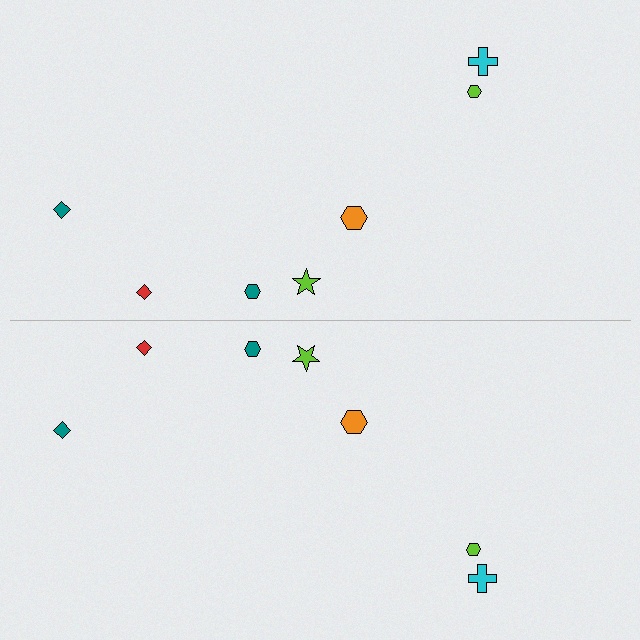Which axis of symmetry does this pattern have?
The pattern has a horizontal axis of symmetry running through the center of the image.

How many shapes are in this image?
There are 14 shapes in this image.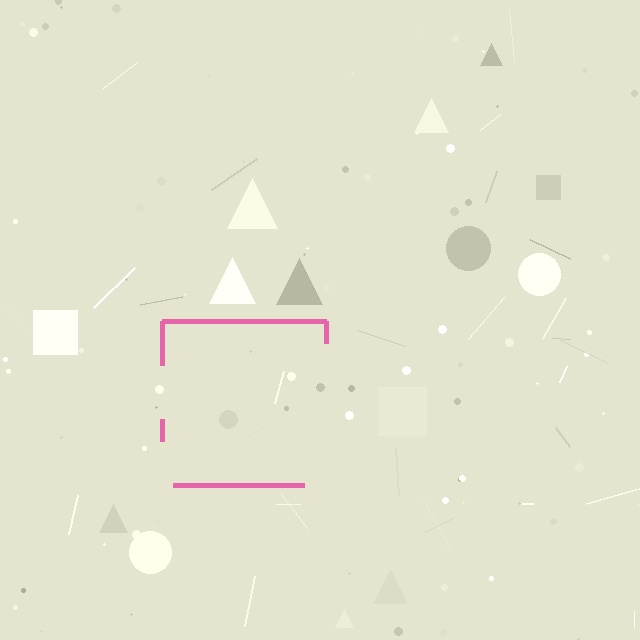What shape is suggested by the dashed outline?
The dashed outline suggests a square.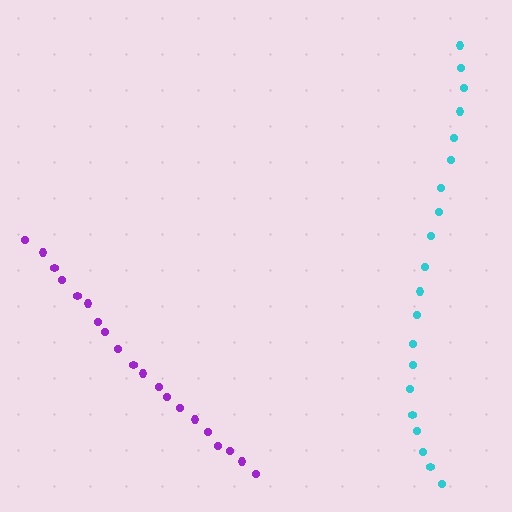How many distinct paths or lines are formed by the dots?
There are 2 distinct paths.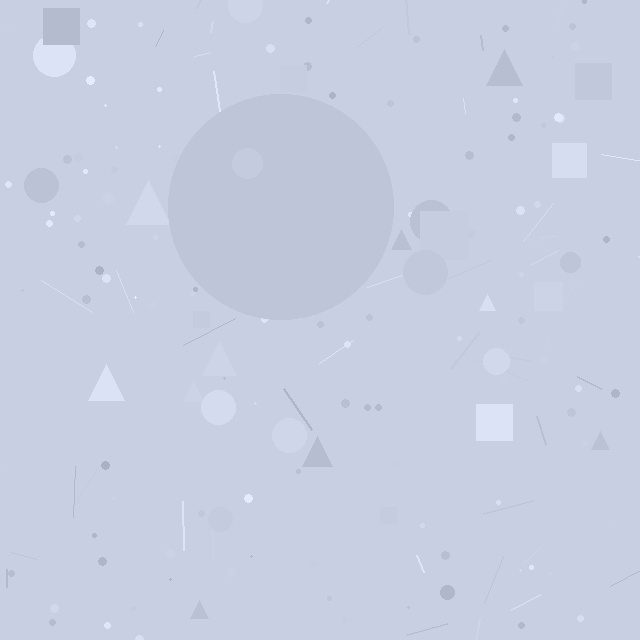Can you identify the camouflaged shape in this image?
The camouflaged shape is a circle.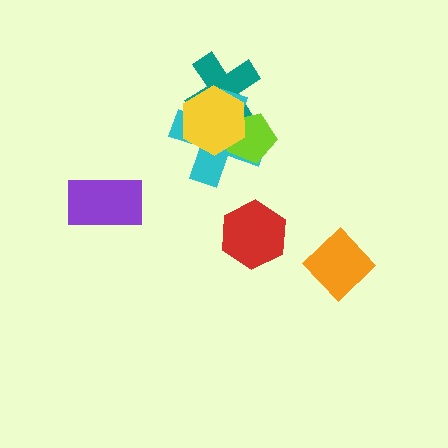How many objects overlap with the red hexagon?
0 objects overlap with the red hexagon.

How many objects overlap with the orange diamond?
0 objects overlap with the orange diamond.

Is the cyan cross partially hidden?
Yes, it is partially covered by another shape.